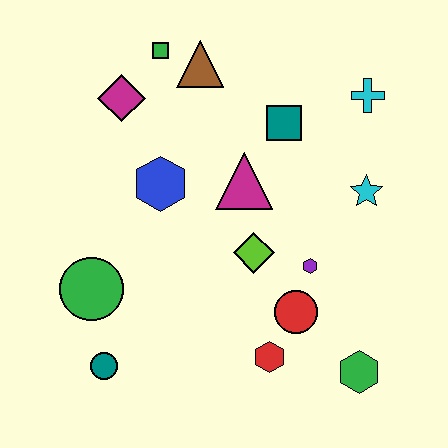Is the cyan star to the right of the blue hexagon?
Yes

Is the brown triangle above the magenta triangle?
Yes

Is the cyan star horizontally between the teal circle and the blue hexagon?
No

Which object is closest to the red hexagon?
The red circle is closest to the red hexagon.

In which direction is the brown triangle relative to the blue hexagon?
The brown triangle is above the blue hexagon.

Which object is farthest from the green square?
The green hexagon is farthest from the green square.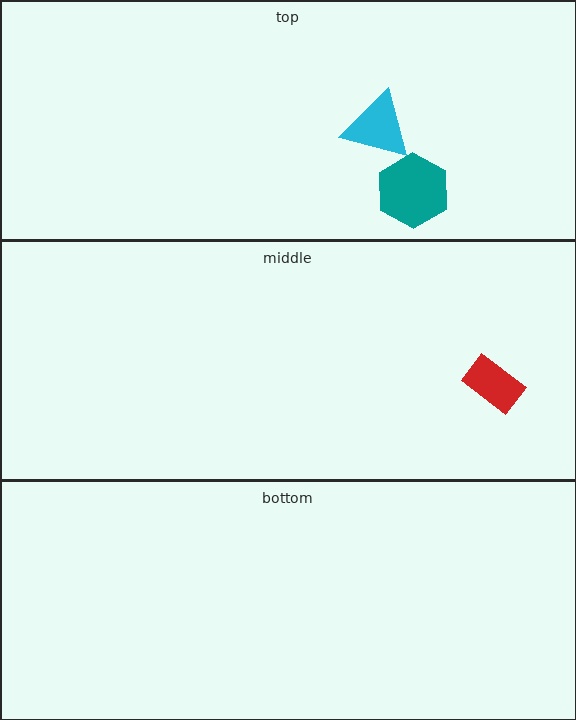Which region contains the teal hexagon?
The top region.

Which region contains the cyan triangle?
The top region.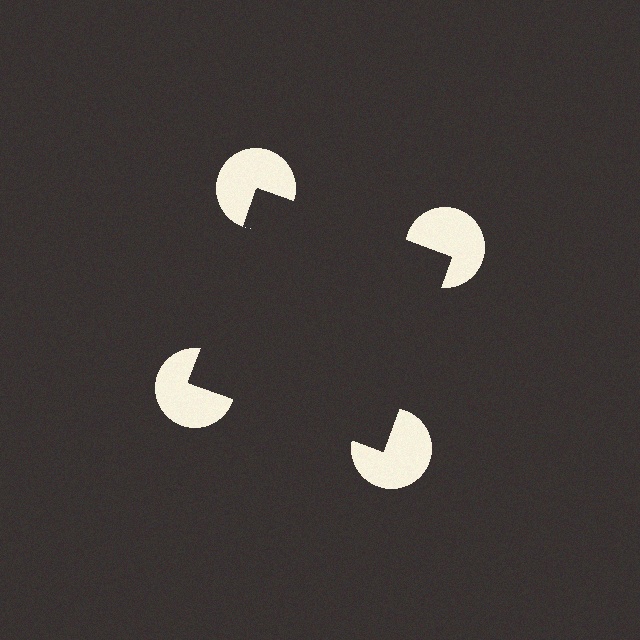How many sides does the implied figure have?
4 sides.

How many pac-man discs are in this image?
There are 4 — one at each vertex of the illusory square.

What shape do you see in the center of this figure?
An illusory square — its edges are inferred from the aligned wedge cuts in the pac-man discs, not physically drawn.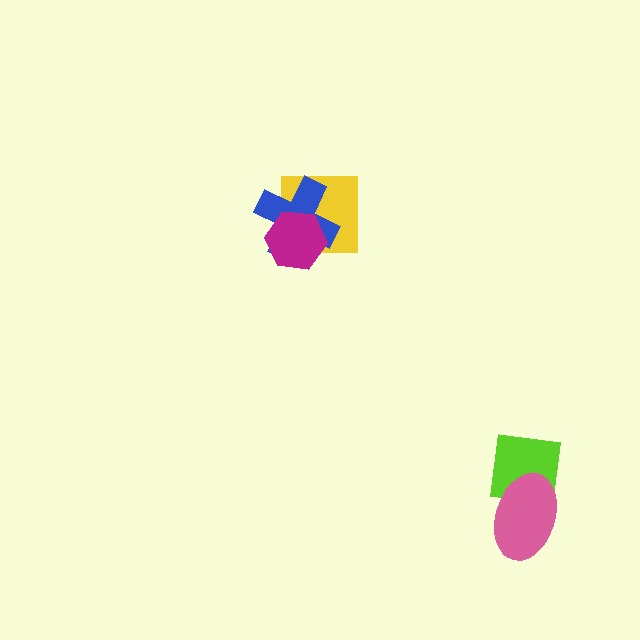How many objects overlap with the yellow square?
2 objects overlap with the yellow square.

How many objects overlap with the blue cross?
2 objects overlap with the blue cross.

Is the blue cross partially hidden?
Yes, it is partially covered by another shape.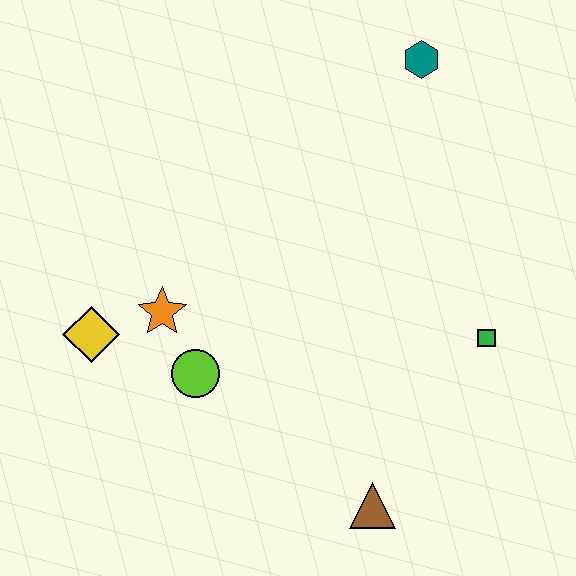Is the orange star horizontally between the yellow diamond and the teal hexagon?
Yes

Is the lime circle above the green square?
No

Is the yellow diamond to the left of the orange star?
Yes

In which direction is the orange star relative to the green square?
The orange star is to the left of the green square.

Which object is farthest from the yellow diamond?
The teal hexagon is farthest from the yellow diamond.